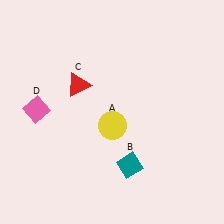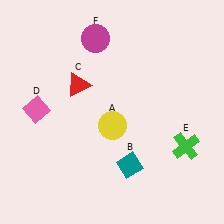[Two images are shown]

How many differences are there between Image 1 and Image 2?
There are 2 differences between the two images.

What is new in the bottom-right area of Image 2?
A green cross (E) was added in the bottom-right area of Image 2.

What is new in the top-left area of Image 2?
A magenta circle (F) was added in the top-left area of Image 2.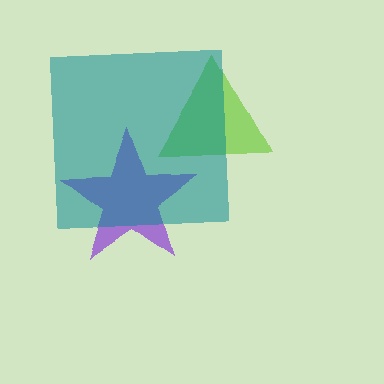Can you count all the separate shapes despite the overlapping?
Yes, there are 3 separate shapes.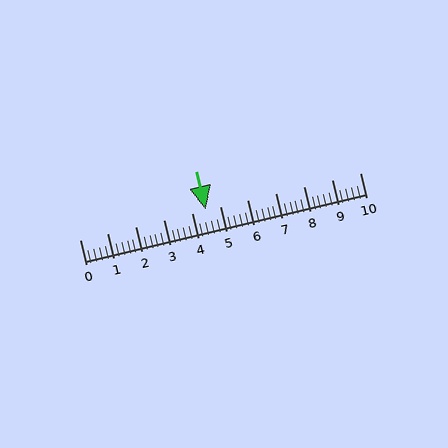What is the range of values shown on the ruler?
The ruler shows values from 0 to 10.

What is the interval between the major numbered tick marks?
The major tick marks are spaced 1 units apart.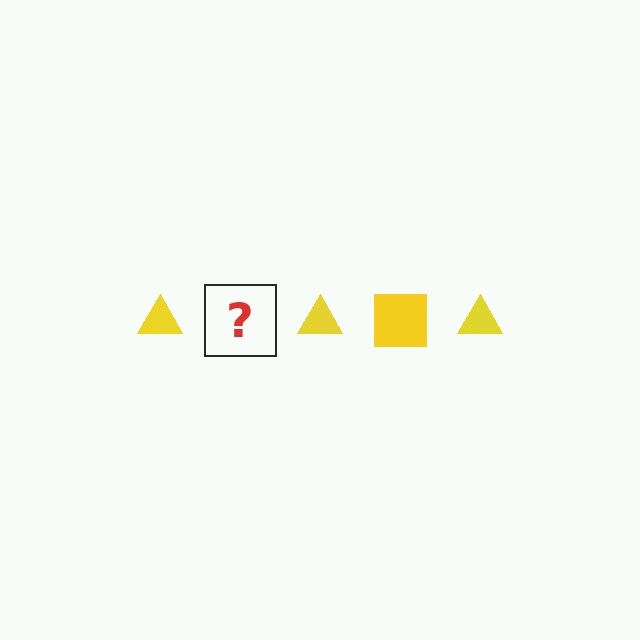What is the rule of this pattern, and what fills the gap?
The rule is that the pattern cycles through triangle, square shapes in yellow. The gap should be filled with a yellow square.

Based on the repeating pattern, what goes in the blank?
The blank should be a yellow square.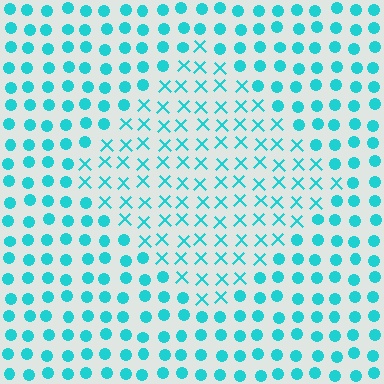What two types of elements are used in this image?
The image uses X marks inside the diamond region and circles outside it.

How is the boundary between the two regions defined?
The boundary is defined by a change in element shape: X marks inside vs. circles outside. All elements share the same color and spacing.